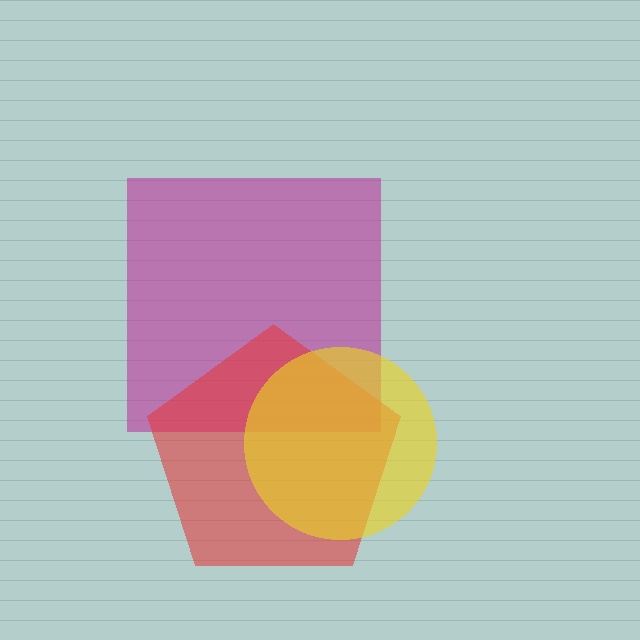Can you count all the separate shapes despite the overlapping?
Yes, there are 3 separate shapes.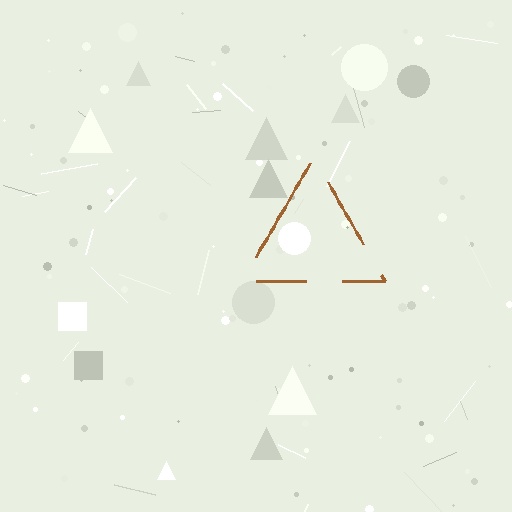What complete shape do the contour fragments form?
The contour fragments form a triangle.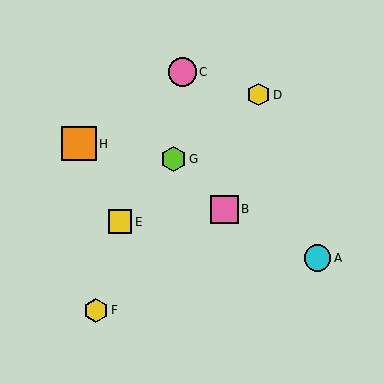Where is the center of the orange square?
The center of the orange square is at (79, 144).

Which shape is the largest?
The orange square (labeled H) is the largest.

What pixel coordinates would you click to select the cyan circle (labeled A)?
Click at (317, 258) to select the cyan circle A.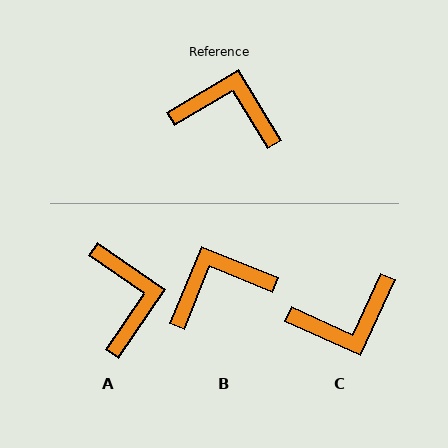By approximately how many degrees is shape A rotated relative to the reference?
Approximately 66 degrees clockwise.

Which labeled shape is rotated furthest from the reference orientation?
C, about 146 degrees away.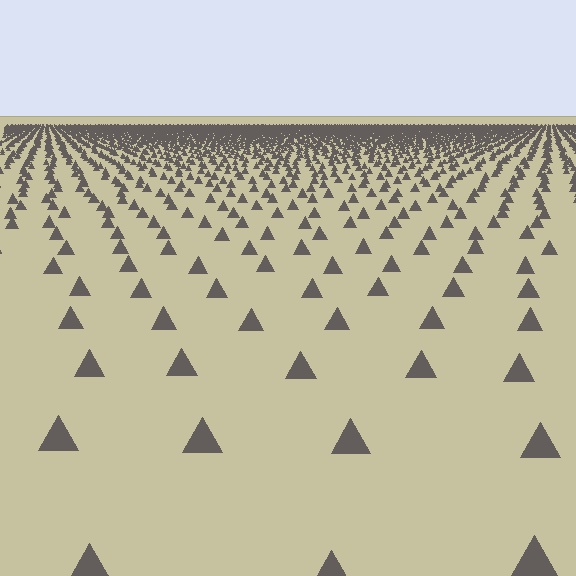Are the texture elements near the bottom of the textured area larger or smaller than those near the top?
Larger. Near the bottom, elements are closer to the viewer and appear at a bigger on-screen size.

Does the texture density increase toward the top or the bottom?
Density increases toward the top.